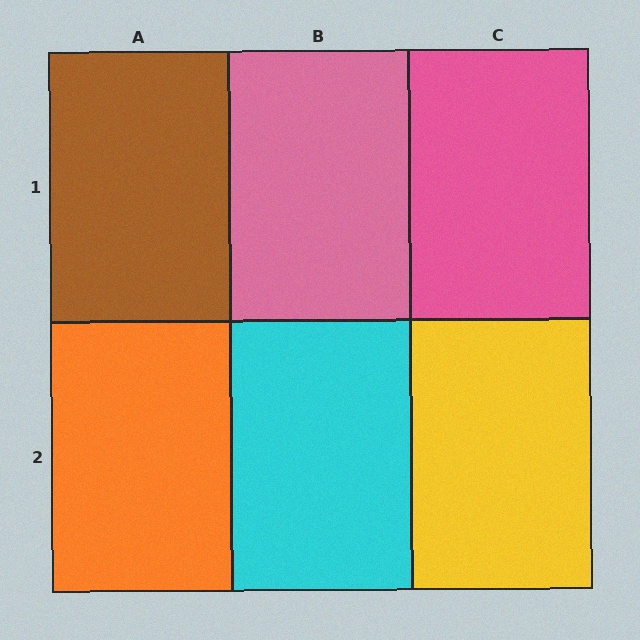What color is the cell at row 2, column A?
Orange.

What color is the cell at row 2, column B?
Cyan.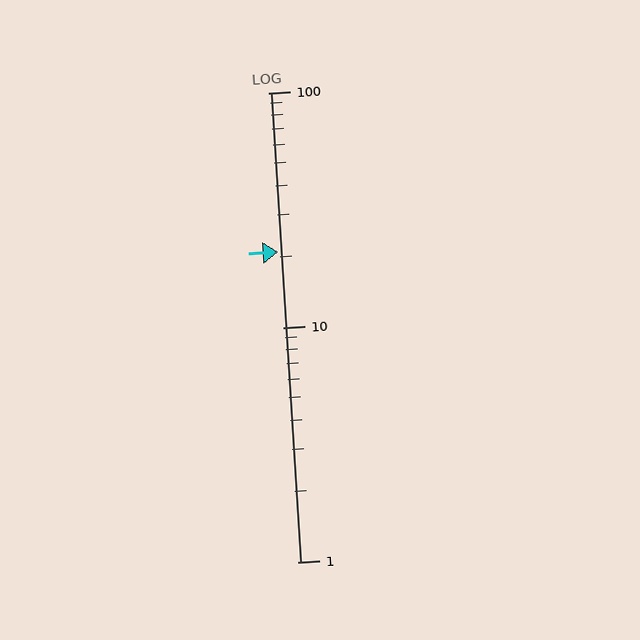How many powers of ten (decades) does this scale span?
The scale spans 2 decades, from 1 to 100.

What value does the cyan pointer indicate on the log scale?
The pointer indicates approximately 21.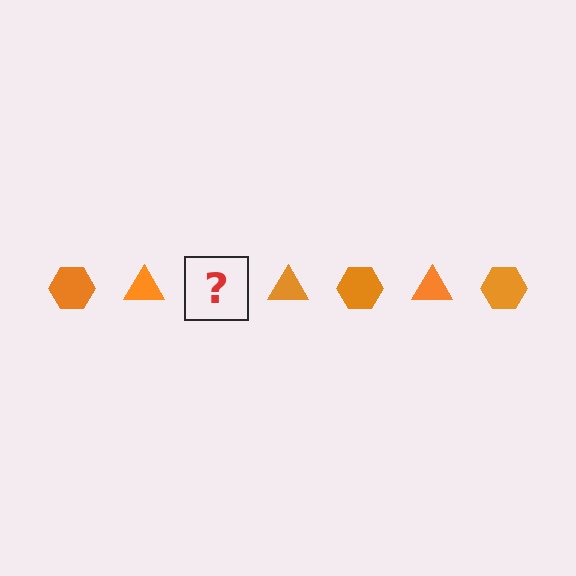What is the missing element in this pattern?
The missing element is an orange hexagon.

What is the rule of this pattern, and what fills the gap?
The rule is that the pattern cycles through hexagon, triangle shapes in orange. The gap should be filled with an orange hexagon.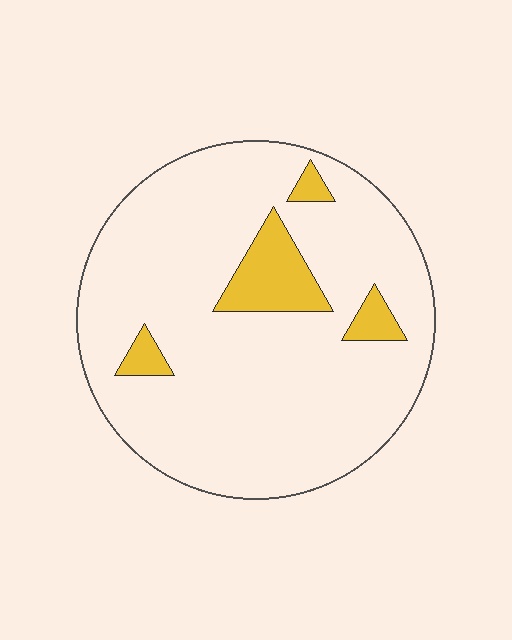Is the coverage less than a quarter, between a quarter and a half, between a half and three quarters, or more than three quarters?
Less than a quarter.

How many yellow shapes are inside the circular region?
4.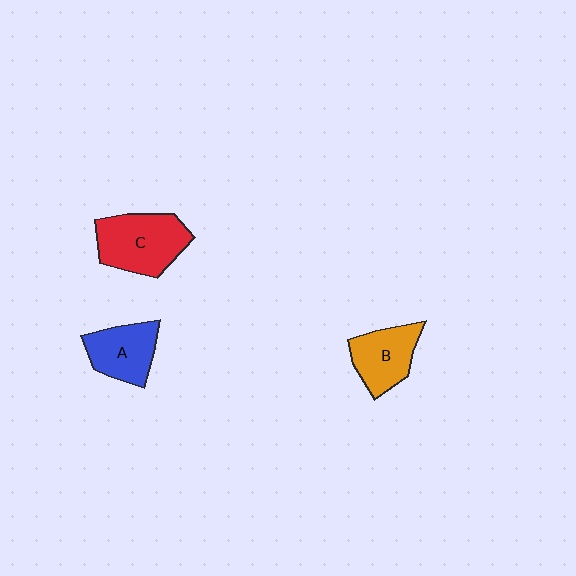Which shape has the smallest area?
Shape A (blue).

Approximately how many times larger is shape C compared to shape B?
Approximately 1.3 times.